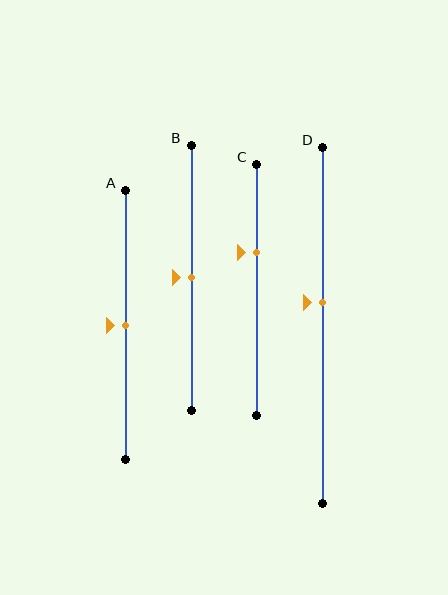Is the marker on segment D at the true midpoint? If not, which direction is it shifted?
No, the marker on segment D is shifted upward by about 6% of the segment length.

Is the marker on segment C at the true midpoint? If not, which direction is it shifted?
No, the marker on segment C is shifted upward by about 15% of the segment length.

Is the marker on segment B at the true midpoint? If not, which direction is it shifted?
Yes, the marker on segment B is at the true midpoint.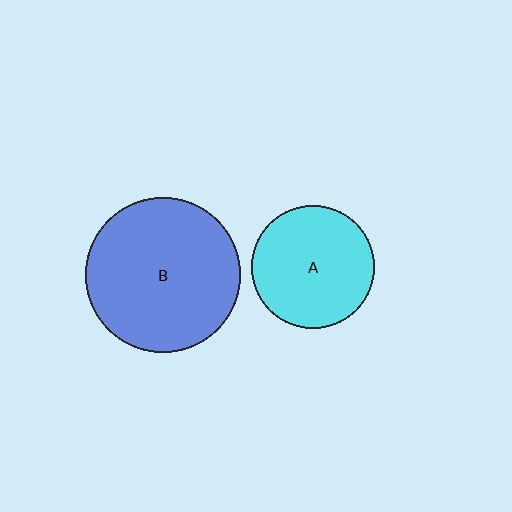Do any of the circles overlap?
No, none of the circles overlap.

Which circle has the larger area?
Circle B (blue).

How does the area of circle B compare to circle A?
Approximately 1.6 times.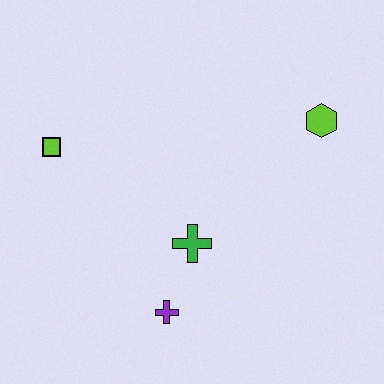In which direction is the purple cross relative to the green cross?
The purple cross is below the green cross.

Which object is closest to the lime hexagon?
The green cross is closest to the lime hexagon.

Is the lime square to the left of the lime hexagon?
Yes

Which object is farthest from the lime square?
The lime hexagon is farthest from the lime square.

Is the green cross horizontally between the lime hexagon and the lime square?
Yes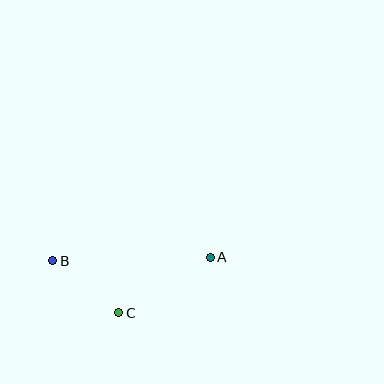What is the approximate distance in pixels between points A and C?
The distance between A and C is approximately 107 pixels.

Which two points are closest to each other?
Points B and C are closest to each other.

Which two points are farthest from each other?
Points A and B are farthest from each other.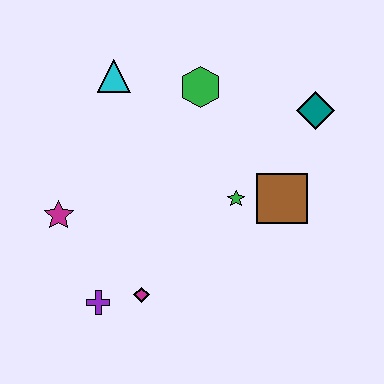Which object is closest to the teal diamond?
The brown square is closest to the teal diamond.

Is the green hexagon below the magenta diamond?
No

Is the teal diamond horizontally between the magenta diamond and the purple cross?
No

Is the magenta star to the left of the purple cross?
Yes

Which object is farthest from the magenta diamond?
The teal diamond is farthest from the magenta diamond.